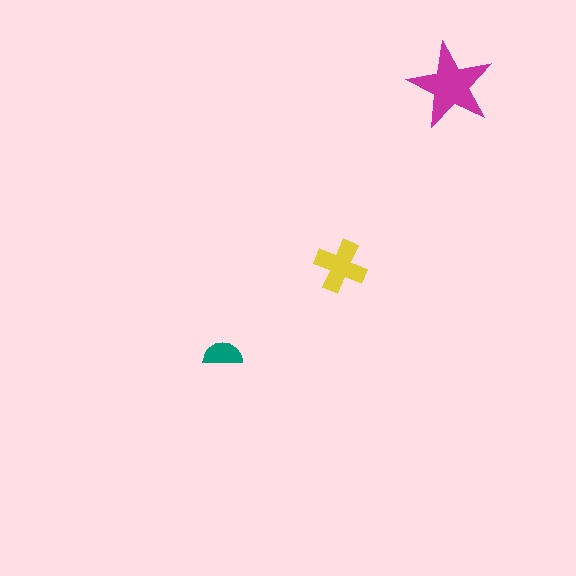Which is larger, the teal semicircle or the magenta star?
The magenta star.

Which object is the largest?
The magenta star.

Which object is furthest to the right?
The magenta star is rightmost.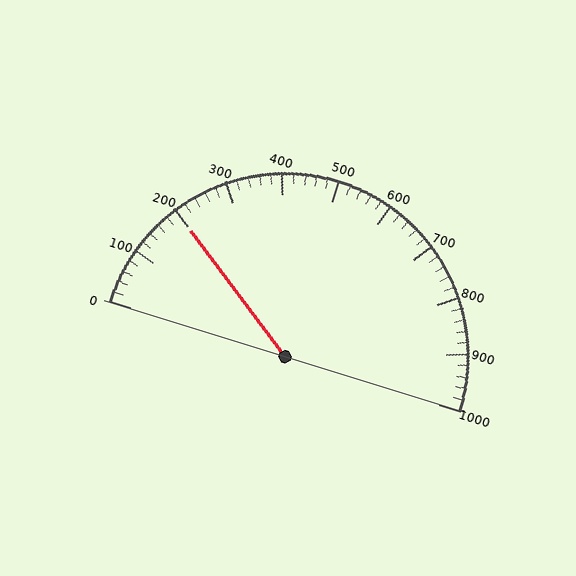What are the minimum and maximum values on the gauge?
The gauge ranges from 0 to 1000.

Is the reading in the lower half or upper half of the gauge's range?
The reading is in the lower half of the range (0 to 1000).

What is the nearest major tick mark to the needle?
The nearest major tick mark is 200.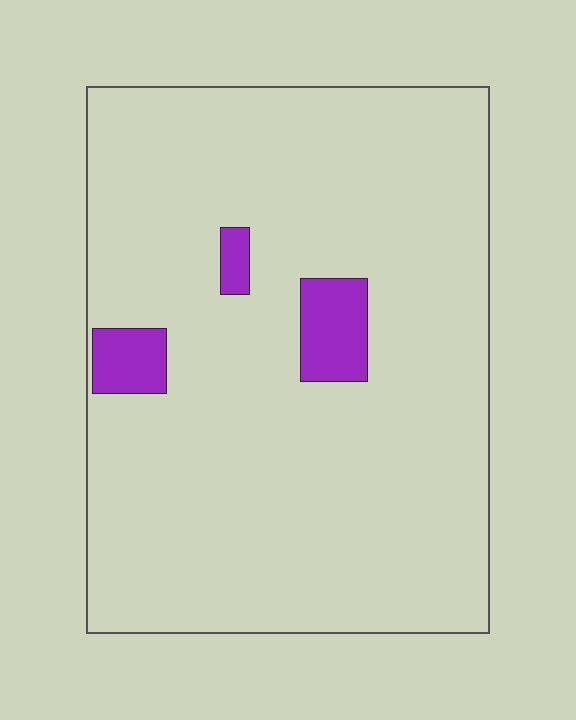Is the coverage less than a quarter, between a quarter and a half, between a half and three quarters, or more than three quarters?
Less than a quarter.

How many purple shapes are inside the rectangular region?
3.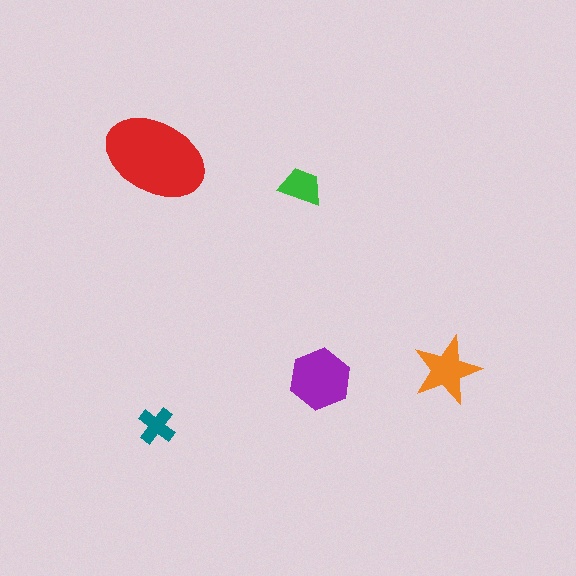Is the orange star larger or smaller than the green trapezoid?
Larger.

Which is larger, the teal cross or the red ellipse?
The red ellipse.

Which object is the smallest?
The teal cross.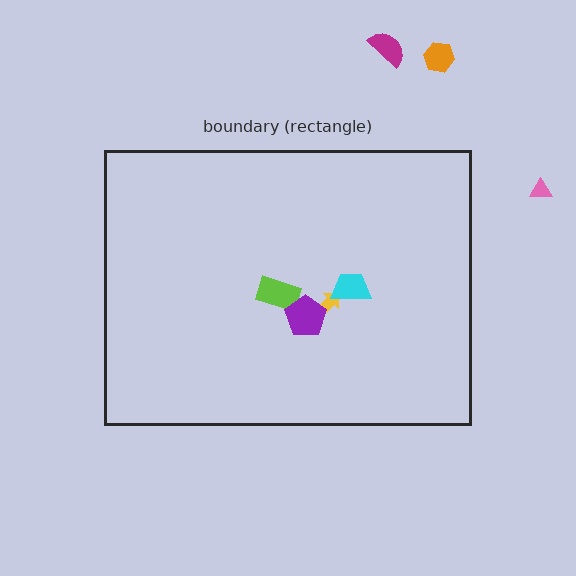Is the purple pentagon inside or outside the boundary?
Inside.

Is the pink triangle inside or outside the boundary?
Outside.